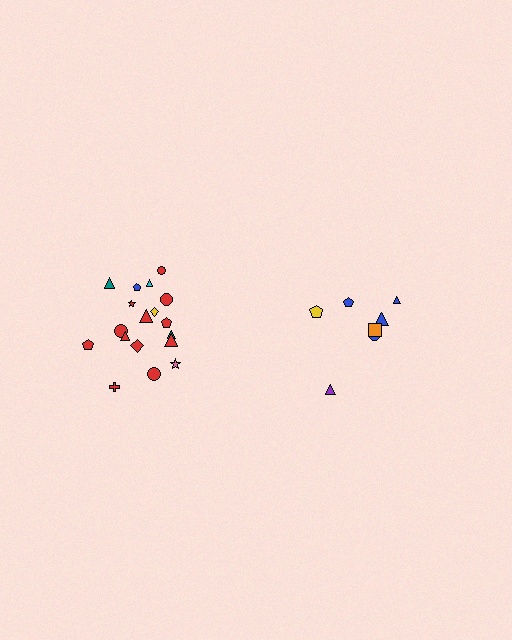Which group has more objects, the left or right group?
The left group.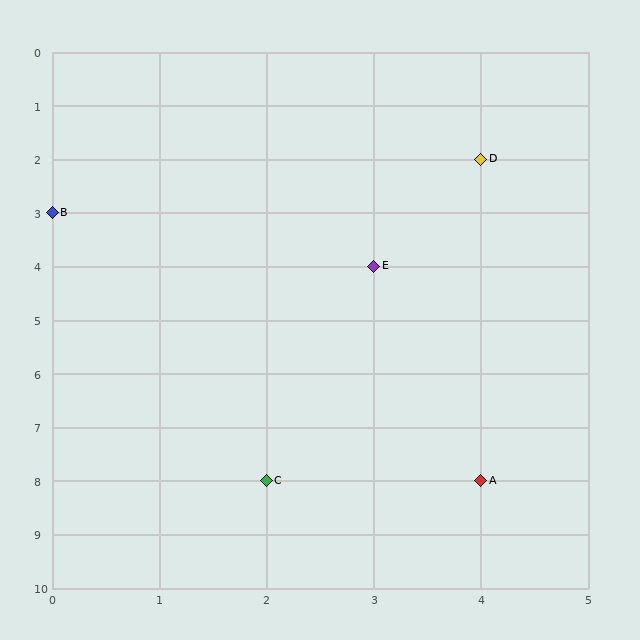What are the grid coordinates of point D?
Point D is at grid coordinates (4, 2).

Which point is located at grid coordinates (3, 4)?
Point E is at (3, 4).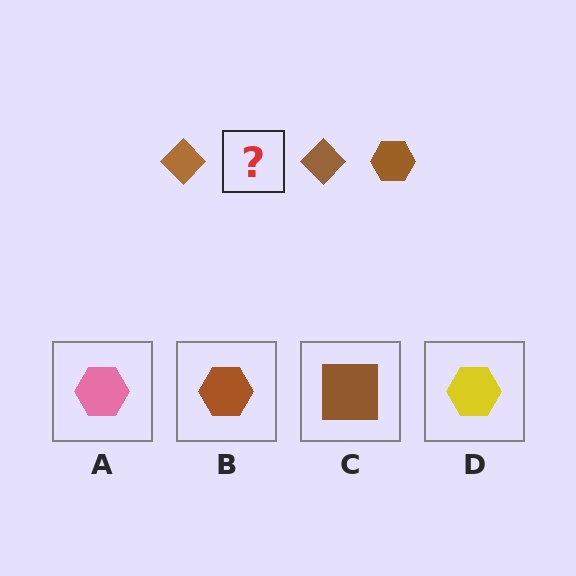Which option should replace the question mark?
Option B.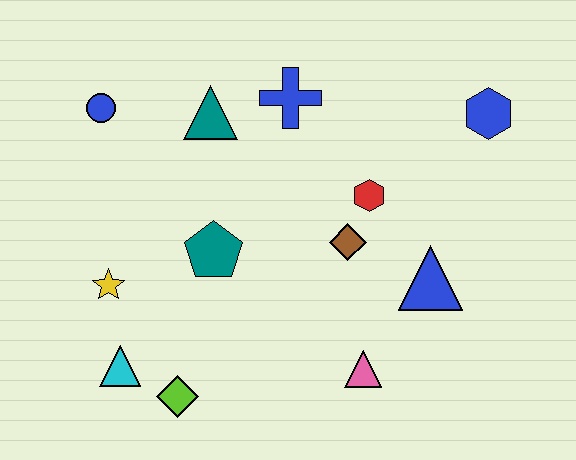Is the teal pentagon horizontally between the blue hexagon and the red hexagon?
No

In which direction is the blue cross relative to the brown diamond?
The blue cross is above the brown diamond.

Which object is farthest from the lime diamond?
The blue hexagon is farthest from the lime diamond.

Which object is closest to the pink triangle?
The blue triangle is closest to the pink triangle.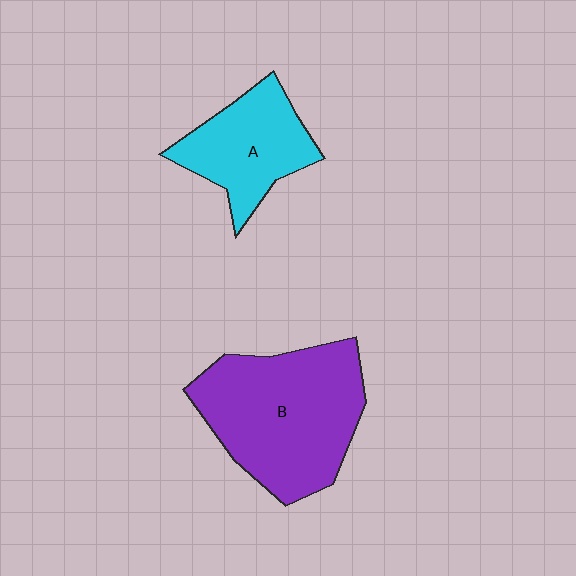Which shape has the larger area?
Shape B (purple).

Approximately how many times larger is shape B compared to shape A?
Approximately 1.7 times.